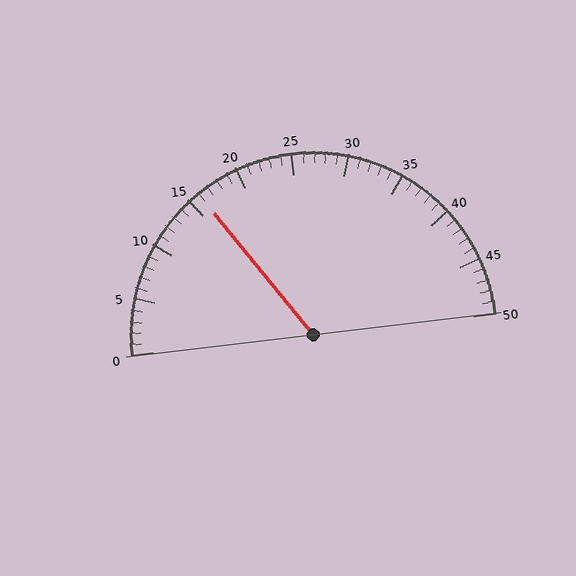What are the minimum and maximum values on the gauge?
The gauge ranges from 0 to 50.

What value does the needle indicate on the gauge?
The needle indicates approximately 16.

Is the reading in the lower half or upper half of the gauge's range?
The reading is in the lower half of the range (0 to 50).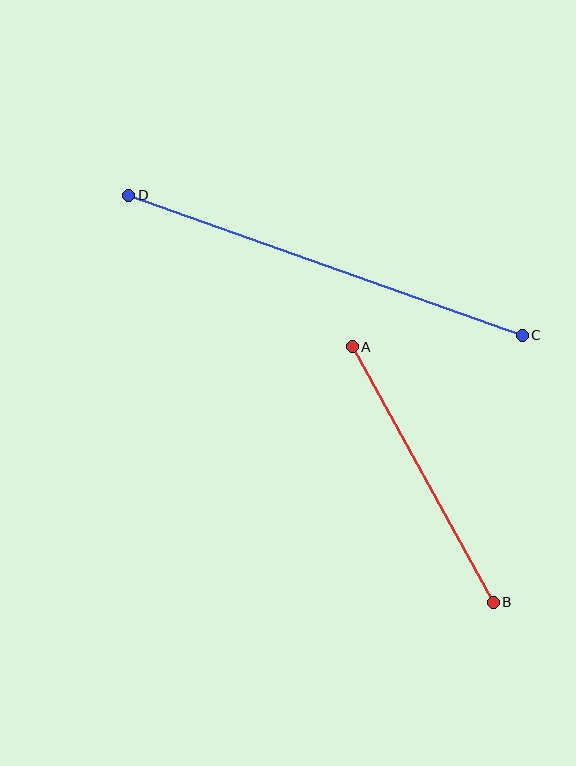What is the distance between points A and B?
The distance is approximately 292 pixels.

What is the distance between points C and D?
The distance is approximately 418 pixels.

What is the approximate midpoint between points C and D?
The midpoint is at approximately (325, 265) pixels.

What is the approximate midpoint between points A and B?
The midpoint is at approximately (423, 475) pixels.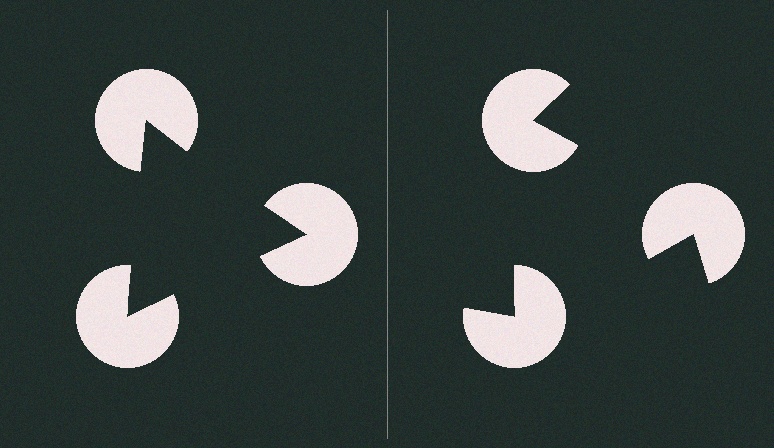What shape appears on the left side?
An illusory triangle.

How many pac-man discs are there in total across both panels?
6 — 3 on each side.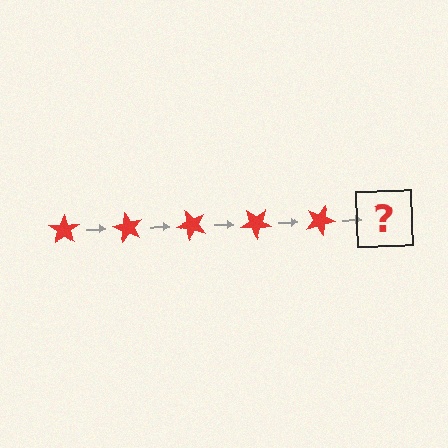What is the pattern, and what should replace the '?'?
The pattern is that the star rotates 60 degrees each step. The '?' should be a red star rotated 300 degrees.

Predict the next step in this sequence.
The next step is a red star rotated 300 degrees.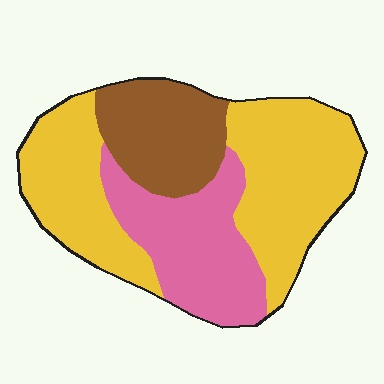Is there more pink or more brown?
Pink.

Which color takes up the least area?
Brown, at roughly 20%.